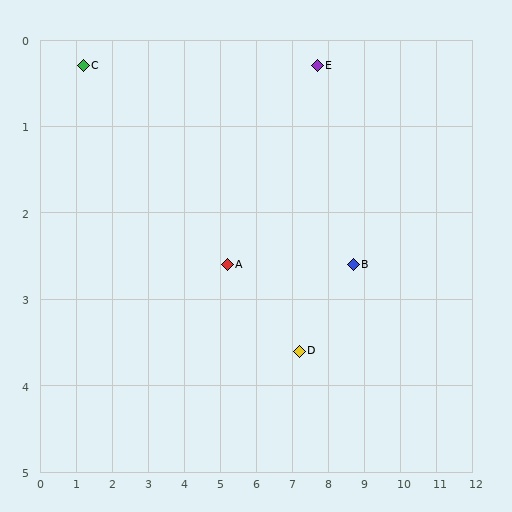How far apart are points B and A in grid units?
Points B and A are about 3.5 grid units apart.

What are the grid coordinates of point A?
Point A is at approximately (5.2, 2.6).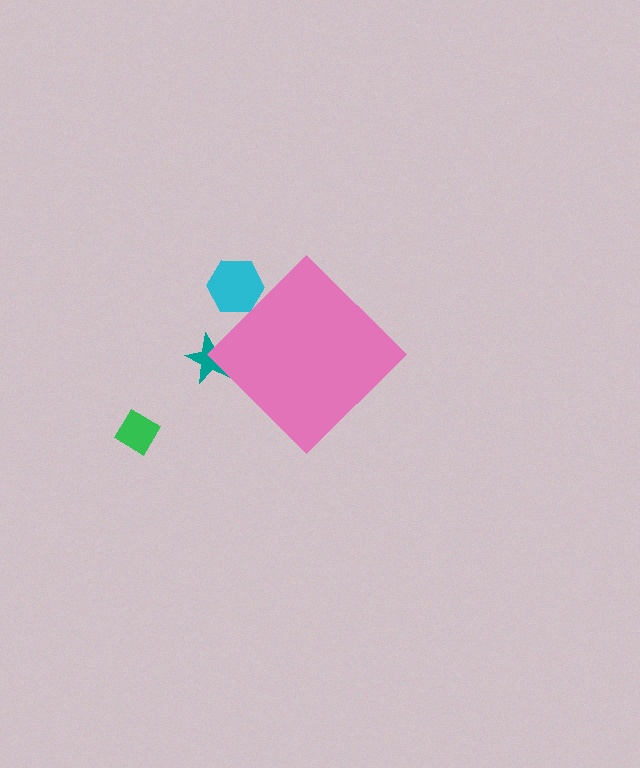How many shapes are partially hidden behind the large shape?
2 shapes are partially hidden.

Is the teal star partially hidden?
Yes, the teal star is partially hidden behind the pink diamond.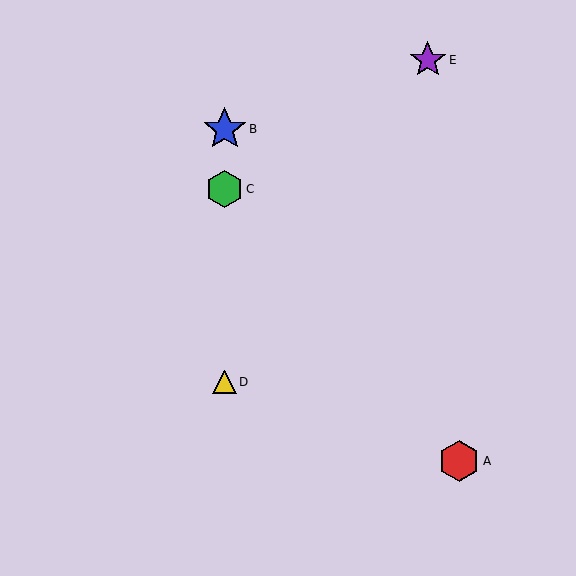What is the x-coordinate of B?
Object B is at x≈225.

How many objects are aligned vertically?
3 objects (B, C, D) are aligned vertically.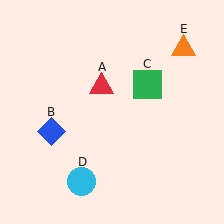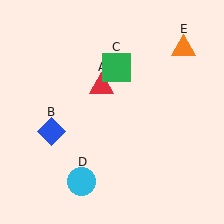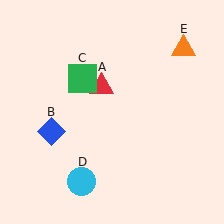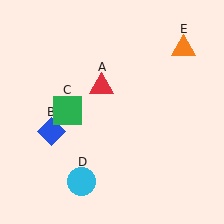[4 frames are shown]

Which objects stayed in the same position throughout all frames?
Red triangle (object A) and blue diamond (object B) and cyan circle (object D) and orange triangle (object E) remained stationary.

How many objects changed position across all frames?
1 object changed position: green square (object C).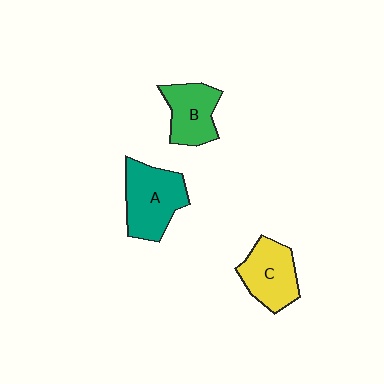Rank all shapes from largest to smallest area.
From largest to smallest: A (teal), C (yellow), B (green).